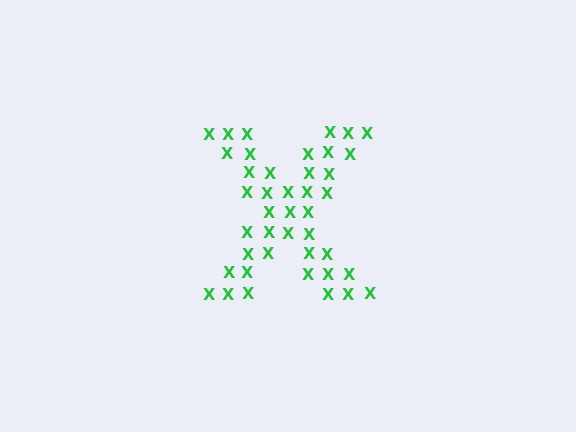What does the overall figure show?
The overall figure shows the letter X.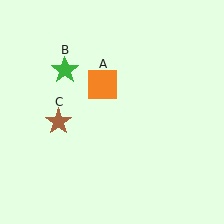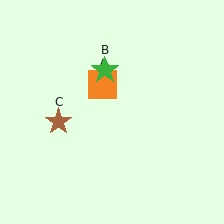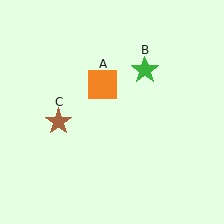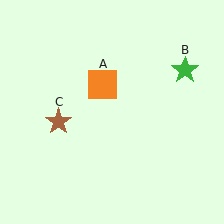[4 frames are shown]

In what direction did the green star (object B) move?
The green star (object B) moved right.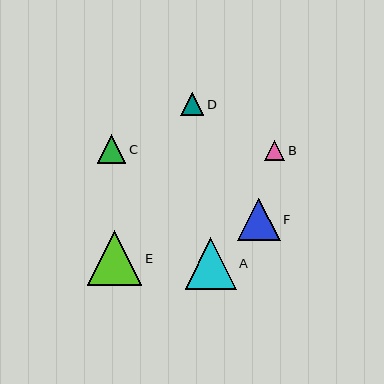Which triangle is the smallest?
Triangle B is the smallest with a size of approximately 21 pixels.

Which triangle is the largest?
Triangle E is the largest with a size of approximately 55 pixels.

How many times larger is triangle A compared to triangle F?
Triangle A is approximately 1.2 times the size of triangle F.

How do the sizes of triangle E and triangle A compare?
Triangle E and triangle A are approximately the same size.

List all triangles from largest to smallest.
From largest to smallest: E, A, F, C, D, B.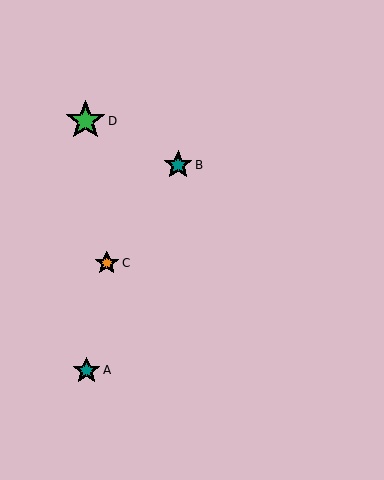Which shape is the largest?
The green star (labeled D) is the largest.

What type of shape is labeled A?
Shape A is a teal star.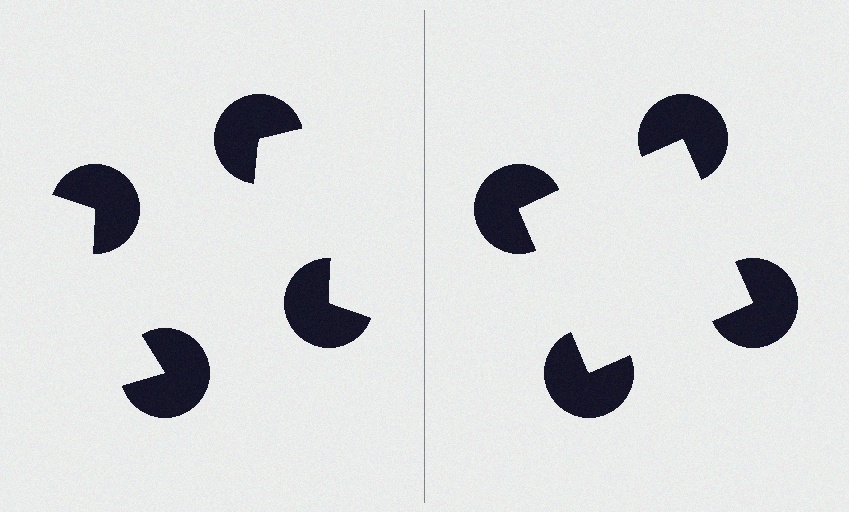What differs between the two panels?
The pac-man discs are positioned identically on both sides; only the wedge orientations differ. On the right they align to a square; on the left they are misaligned.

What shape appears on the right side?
An illusory square.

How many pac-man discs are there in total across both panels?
8 — 4 on each side.